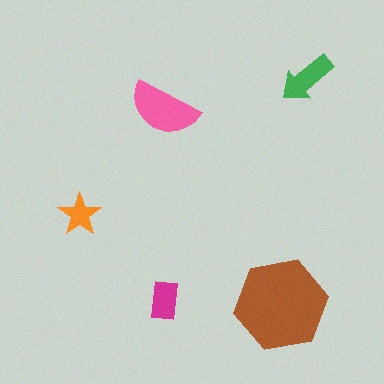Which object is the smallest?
The orange star.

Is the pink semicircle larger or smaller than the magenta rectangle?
Larger.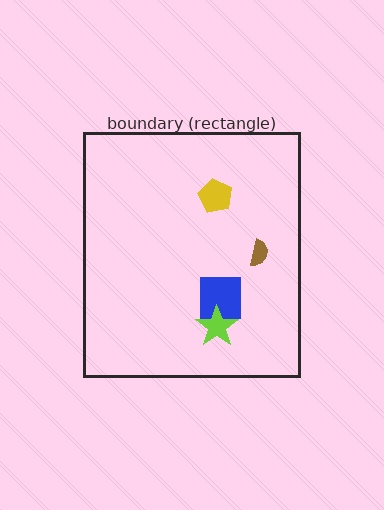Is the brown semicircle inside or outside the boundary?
Inside.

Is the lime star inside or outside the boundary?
Inside.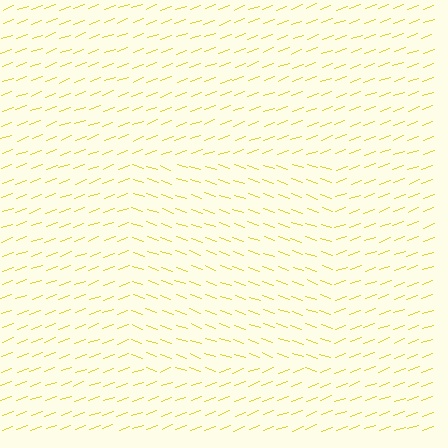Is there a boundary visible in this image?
Yes, there is a texture boundary formed by a change in line orientation.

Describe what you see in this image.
The image is filled with small yellow line segments. A rectangle region in the image has lines oriented differently from the surrounding lines, creating a visible texture boundary.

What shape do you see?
I see a rectangle.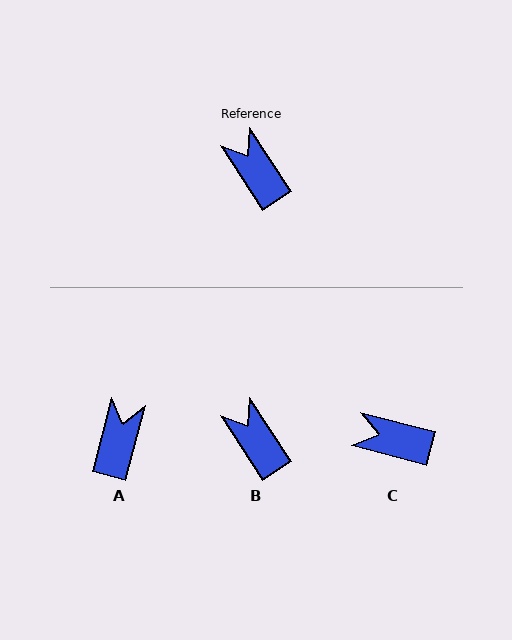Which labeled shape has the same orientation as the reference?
B.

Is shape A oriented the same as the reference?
No, it is off by about 47 degrees.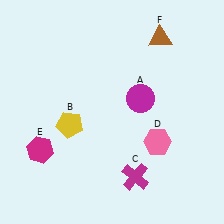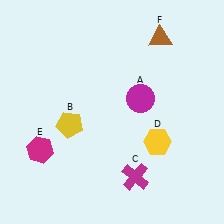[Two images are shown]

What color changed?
The hexagon (D) changed from pink in Image 1 to yellow in Image 2.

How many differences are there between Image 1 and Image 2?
There is 1 difference between the two images.